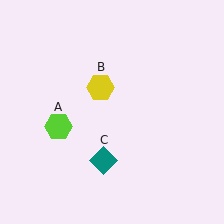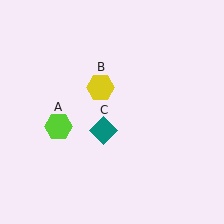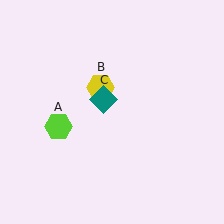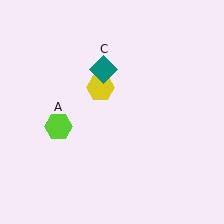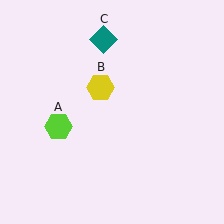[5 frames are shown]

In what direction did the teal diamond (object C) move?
The teal diamond (object C) moved up.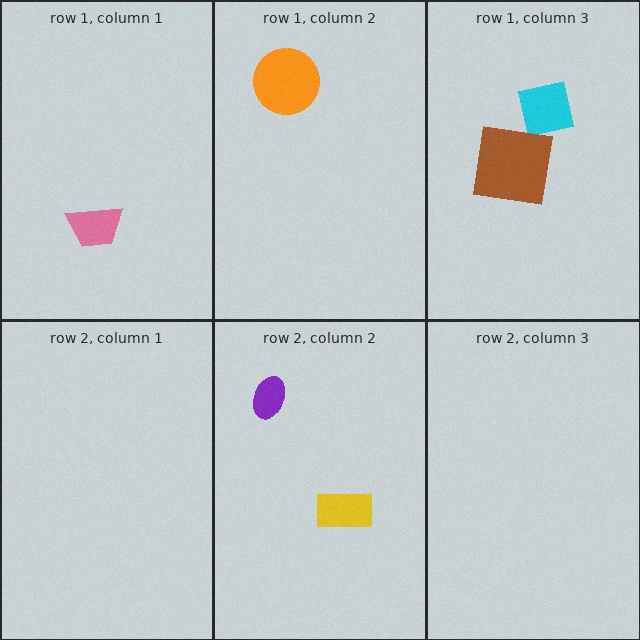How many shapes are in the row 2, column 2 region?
2.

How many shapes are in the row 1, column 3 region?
2.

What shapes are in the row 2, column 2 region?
The purple ellipse, the yellow rectangle.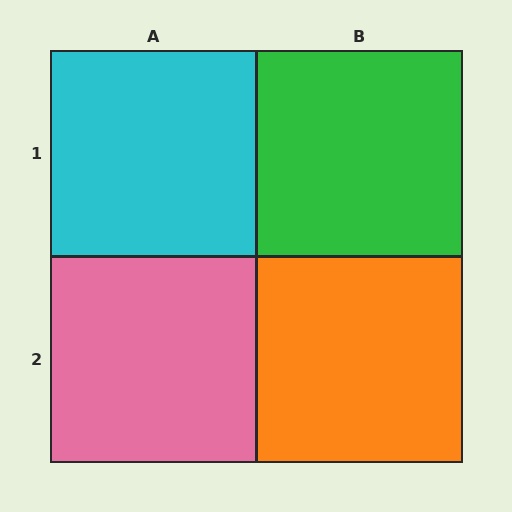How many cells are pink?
1 cell is pink.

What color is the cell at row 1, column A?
Cyan.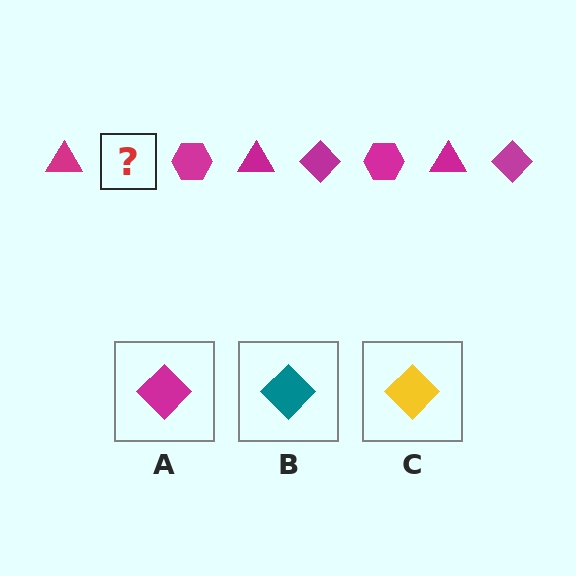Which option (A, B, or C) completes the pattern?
A.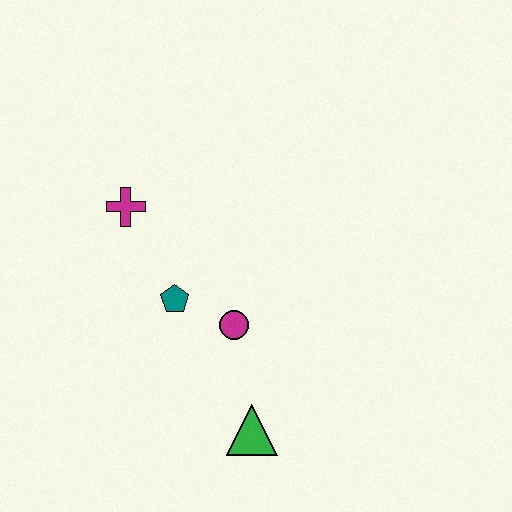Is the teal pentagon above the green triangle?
Yes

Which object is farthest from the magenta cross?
The green triangle is farthest from the magenta cross.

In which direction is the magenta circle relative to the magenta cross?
The magenta circle is below the magenta cross.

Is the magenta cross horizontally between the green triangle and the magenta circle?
No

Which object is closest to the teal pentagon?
The magenta circle is closest to the teal pentagon.